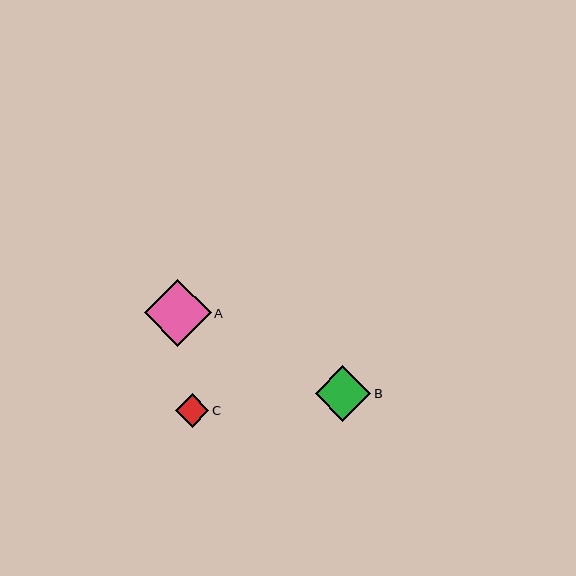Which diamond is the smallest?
Diamond C is the smallest with a size of approximately 33 pixels.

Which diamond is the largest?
Diamond A is the largest with a size of approximately 67 pixels.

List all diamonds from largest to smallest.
From largest to smallest: A, B, C.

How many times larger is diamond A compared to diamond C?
Diamond A is approximately 2.0 times the size of diamond C.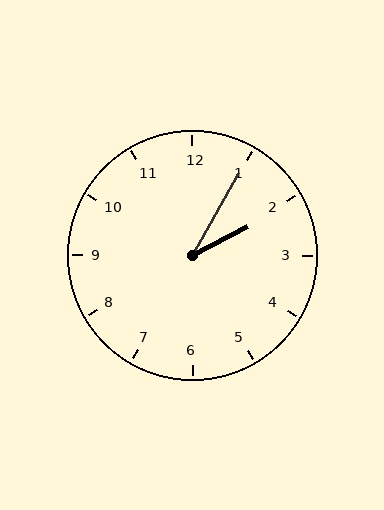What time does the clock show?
2:05.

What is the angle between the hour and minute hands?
Approximately 32 degrees.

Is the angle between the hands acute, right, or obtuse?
It is acute.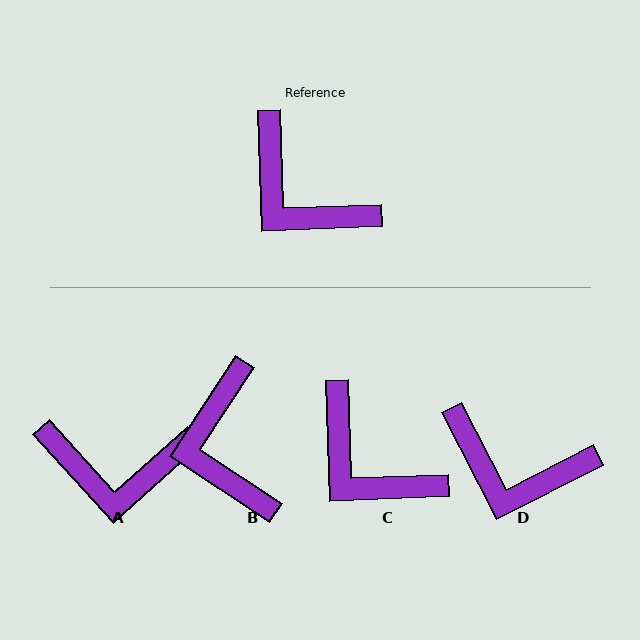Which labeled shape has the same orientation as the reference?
C.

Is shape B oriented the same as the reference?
No, it is off by about 35 degrees.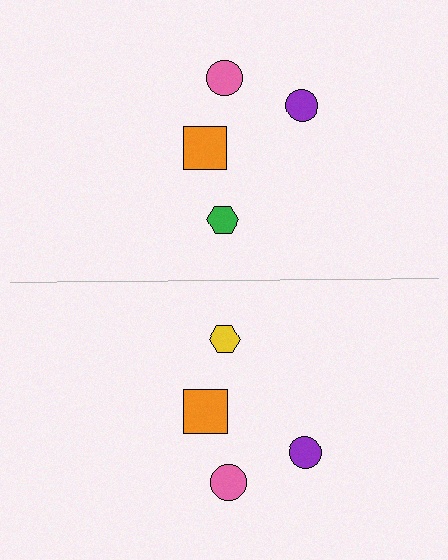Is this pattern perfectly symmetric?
No, the pattern is not perfectly symmetric. The yellow hexagon on the bottom side breaks the symmetry — its mirror counterpart is green.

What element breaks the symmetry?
The yellow hexagon on the bottom side breaks the symmetry — its mirror counterpart is green.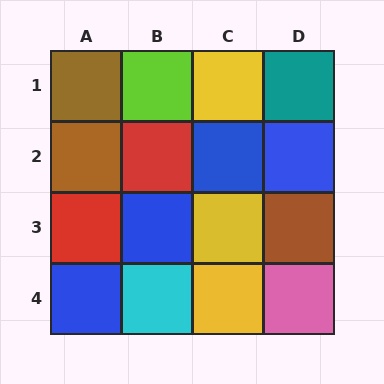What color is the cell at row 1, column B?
Lime.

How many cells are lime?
1 cell is lime.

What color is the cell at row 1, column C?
Yellow.